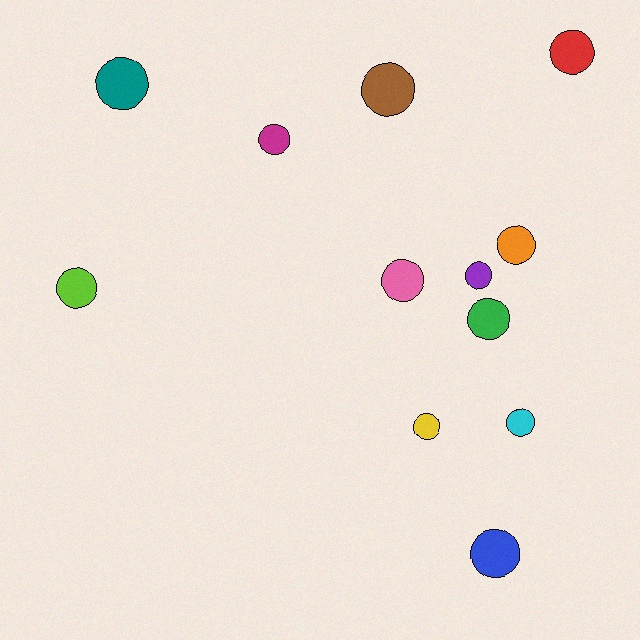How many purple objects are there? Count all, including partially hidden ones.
There is 1 purple object.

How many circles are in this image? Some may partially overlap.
There are 12 circles.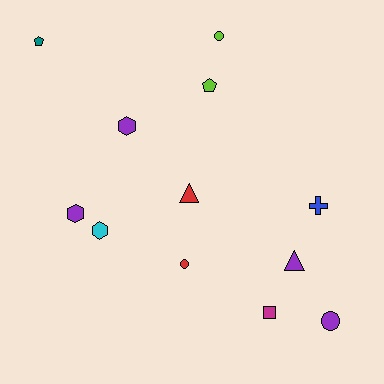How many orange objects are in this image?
There are no orange objects.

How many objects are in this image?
There are 12 objects.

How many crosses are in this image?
There is 1 cross.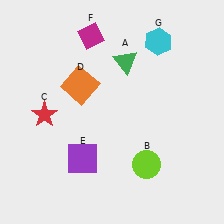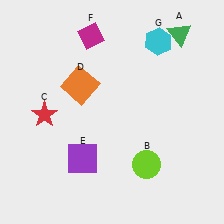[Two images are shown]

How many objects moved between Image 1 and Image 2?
1 object moved between the two images.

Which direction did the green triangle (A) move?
The green triangle (A) moved right.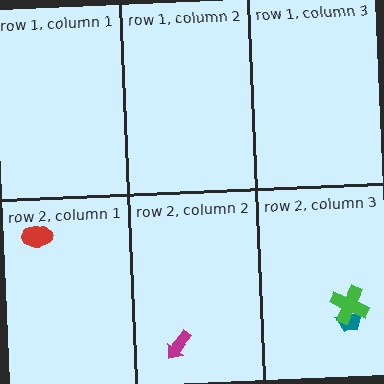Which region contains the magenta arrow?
The row 2, column 2 region.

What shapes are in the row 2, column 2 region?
The magenta arrow.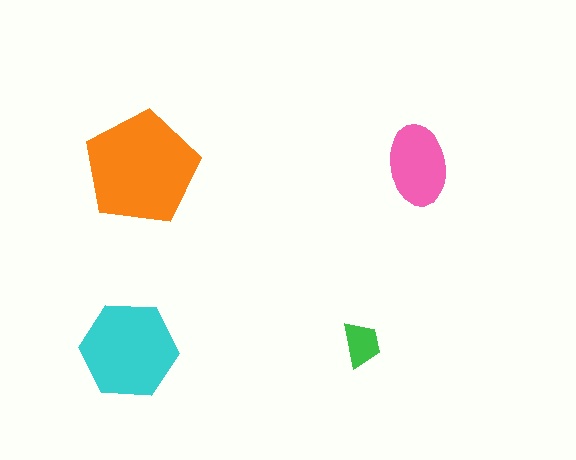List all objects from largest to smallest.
The orange pentagon, the cyan hexagon, the pink ellipse, the green trapezoid.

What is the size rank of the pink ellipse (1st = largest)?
3rd.